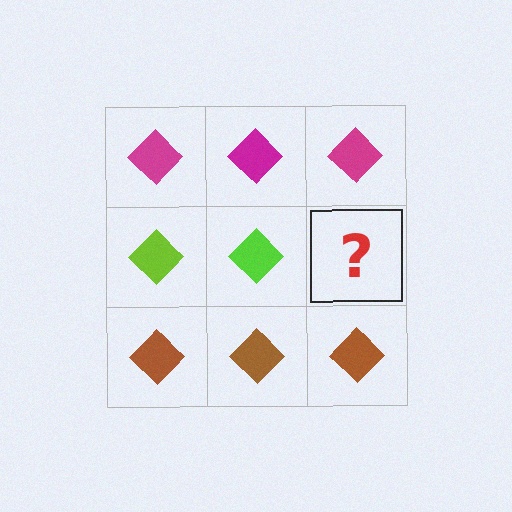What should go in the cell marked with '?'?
The missing cell should contain a lime diamond.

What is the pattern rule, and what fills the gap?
The rule is that each row has a consistent color. The gap should be filled with a lime diamond.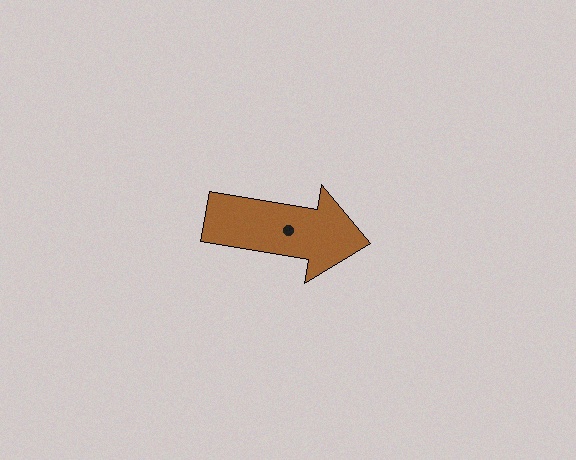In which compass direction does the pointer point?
East.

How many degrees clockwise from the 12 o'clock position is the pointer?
Approximately 99 degrees.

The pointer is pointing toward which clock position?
Roughly 3 o'clock.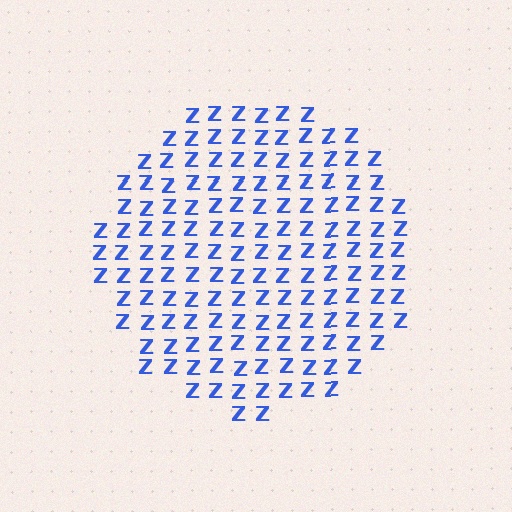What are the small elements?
The small elements are letter Z's.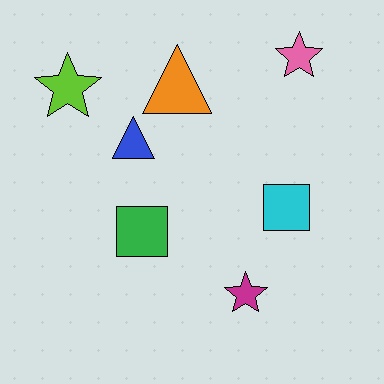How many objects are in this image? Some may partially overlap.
There are 7 objects.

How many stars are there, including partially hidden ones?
There are 3 stars.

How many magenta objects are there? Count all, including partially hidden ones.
There is 1 magenta object.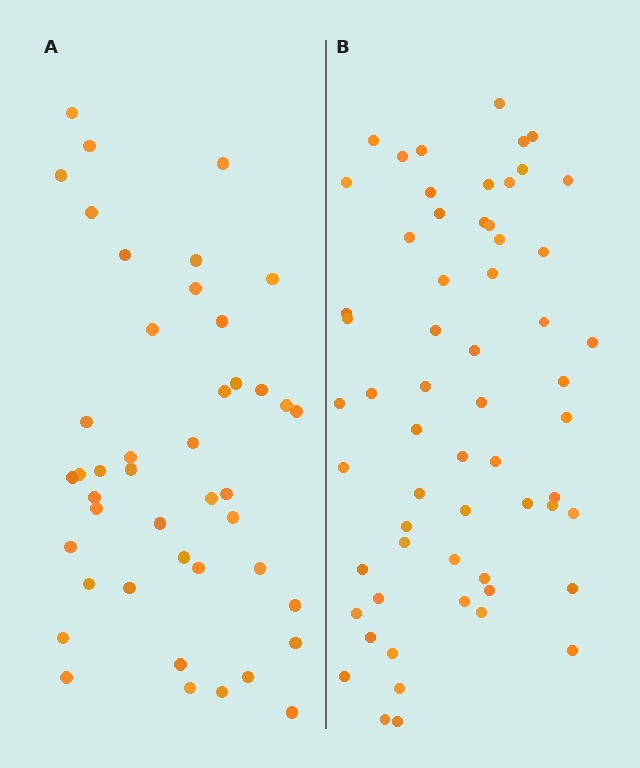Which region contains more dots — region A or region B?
Region B (the right region) has more dots.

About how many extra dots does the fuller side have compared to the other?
Region B has approximately 15 more dots than region A.